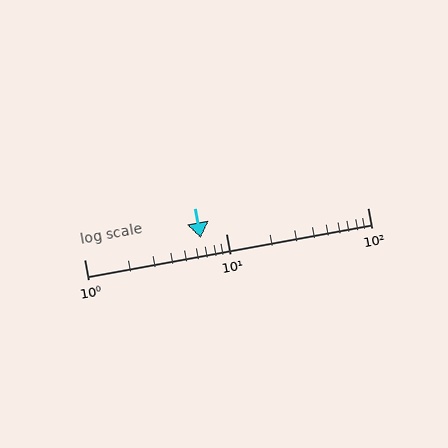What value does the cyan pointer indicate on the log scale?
The pointer indicates approximately 6.7.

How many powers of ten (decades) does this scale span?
The scale spans 2 decades, from 1 to 100.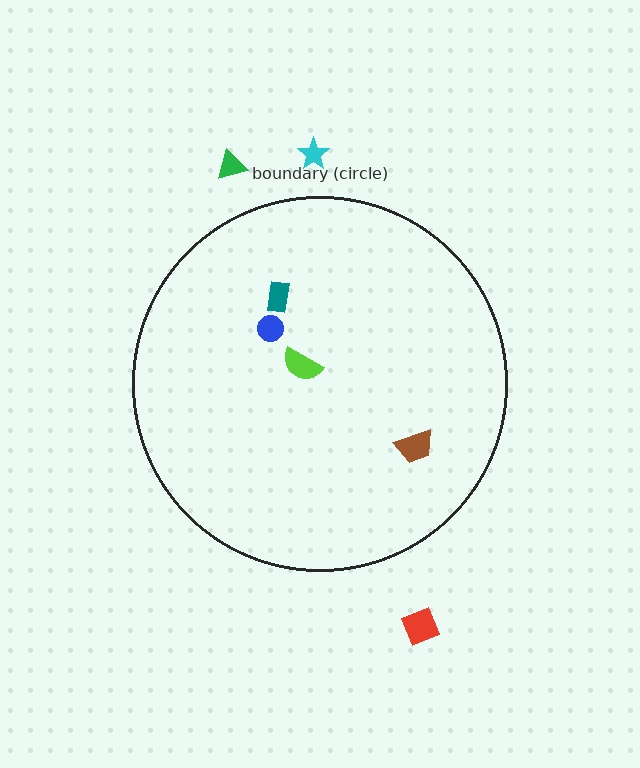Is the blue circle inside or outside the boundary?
Inside.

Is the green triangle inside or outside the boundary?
Outside.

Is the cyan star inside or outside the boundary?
Outside.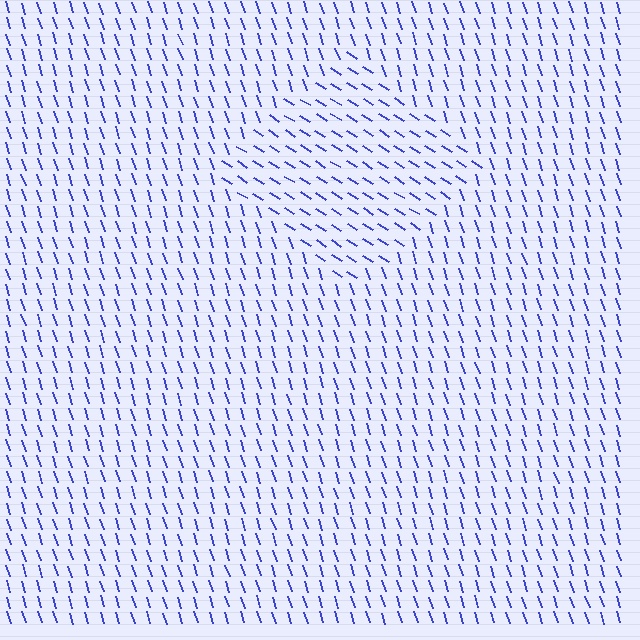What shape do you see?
I see a diamond.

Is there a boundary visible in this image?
Yes, there is a texture boundary formed by a change in line orientation.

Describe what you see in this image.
The image is filled with small blue line segments. A diamond region in the image has lines oriented differently from the surrounding lines, creating a visible texture boundary.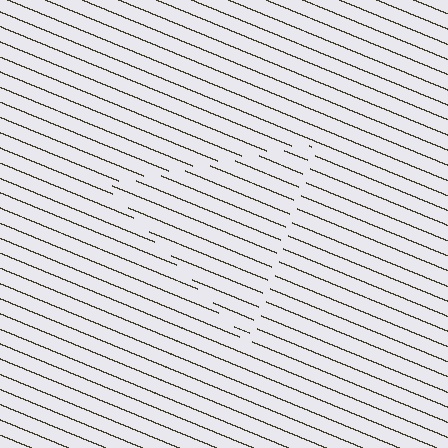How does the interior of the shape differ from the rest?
The interior of the shape contains the same grating, shifted by half a period — the contour is defined by the phase discontinuity where line-ends from the inner and outer gratings abut.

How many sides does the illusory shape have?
3 sides — the line-ends trace a triangle.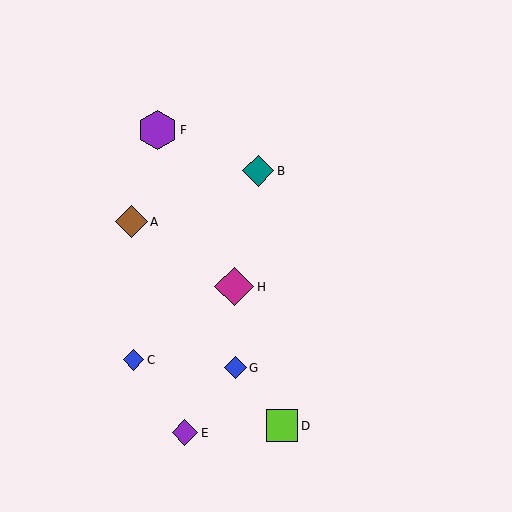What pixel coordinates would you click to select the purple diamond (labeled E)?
Click at (185, 433) to select the purple diamond E.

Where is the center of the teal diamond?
The center of the teal diamond is at (258, 171).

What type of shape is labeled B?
Shape B is a teal diamond.